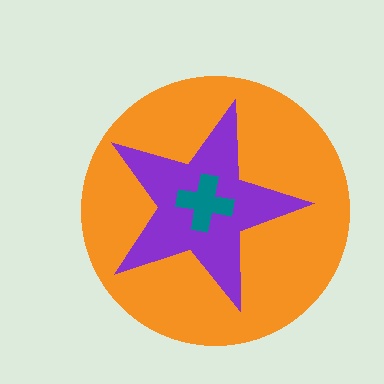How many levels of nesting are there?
3.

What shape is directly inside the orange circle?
The purple star.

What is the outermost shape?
The orange circle.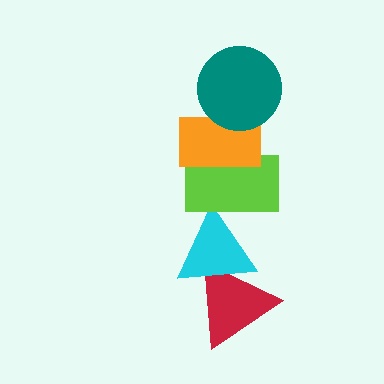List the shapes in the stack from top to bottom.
From top to bottom: the teal circle, the orange rectangle, the lime rectangle, the cyan triangle, the red triangle.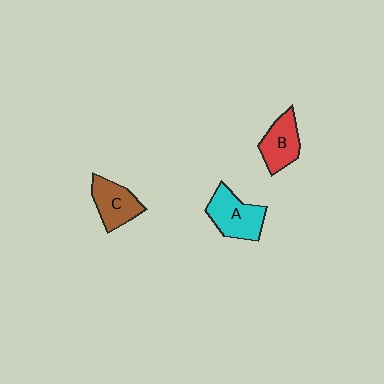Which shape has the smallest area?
Shape B (red).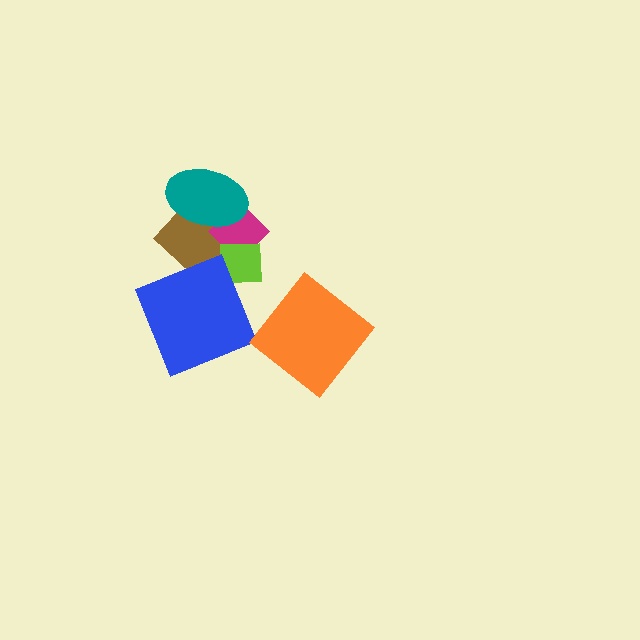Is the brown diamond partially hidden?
Yes, it is partially covered by another shape.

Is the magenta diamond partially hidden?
Yes, it is partially covered by another shape.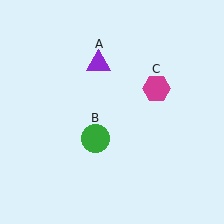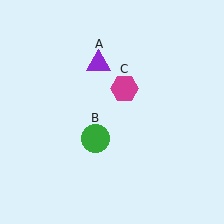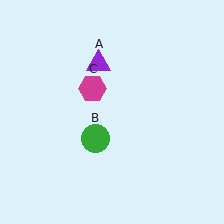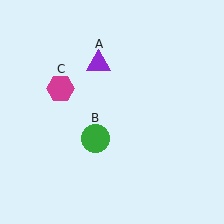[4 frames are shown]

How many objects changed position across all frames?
1 object changed position: magenta hexagon (object C).